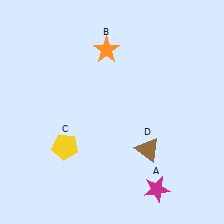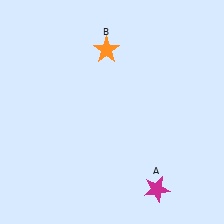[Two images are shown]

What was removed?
The brown triangle (D), the yellow pentagon (C) were removed in Image 2.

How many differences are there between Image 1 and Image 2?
There are 2 differences between the two images.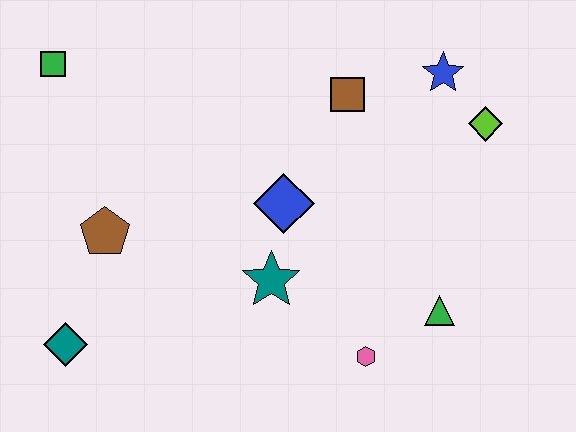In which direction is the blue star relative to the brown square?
The blue star is to the right of the brown square.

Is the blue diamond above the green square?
No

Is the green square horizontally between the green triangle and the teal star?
No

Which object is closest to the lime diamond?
The blue star is closest to the lime diamond.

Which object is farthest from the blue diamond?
The green square is farthest from the blue diamond.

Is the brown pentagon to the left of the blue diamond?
Yes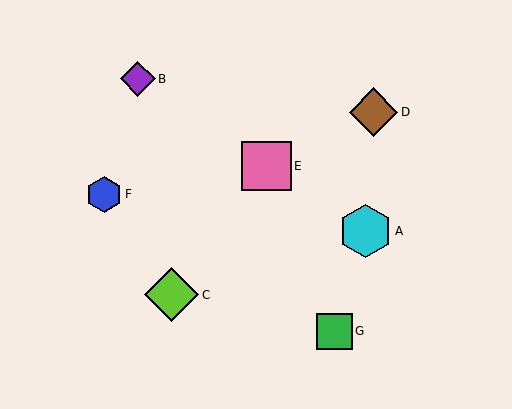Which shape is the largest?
The lime diamond (labeled C) is the largest.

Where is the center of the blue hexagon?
The center of the blue hexagon is at (104, 194).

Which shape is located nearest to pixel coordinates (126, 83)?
The purple diamond (labeled B) at (138, 79) is nearest to that location.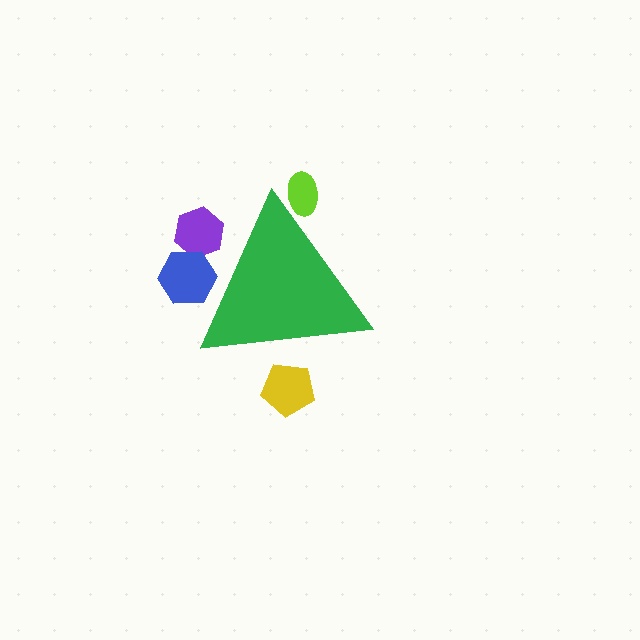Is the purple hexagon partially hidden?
Yes, the purple hexagon is partially hidden behind the green triangle.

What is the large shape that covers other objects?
A green triangle.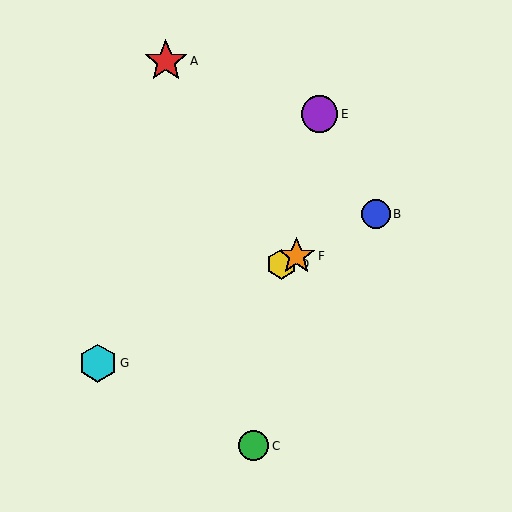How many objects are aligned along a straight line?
4 objects (B, D, F, G) are aligned along a straight line.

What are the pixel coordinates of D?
Object D is at (282, 264).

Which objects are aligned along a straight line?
Objects B, D, F, G are aligned along a straight line.